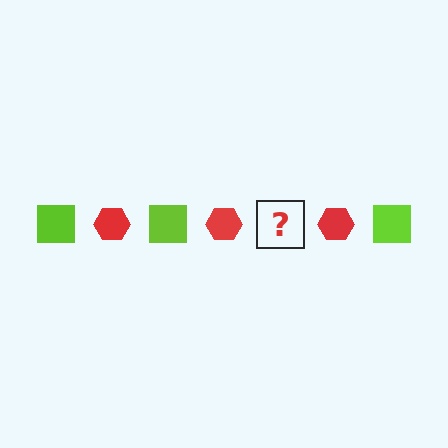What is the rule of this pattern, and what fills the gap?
The rule is that the pattern alternates between lime square and red hexagon. The gap should be filled with a lime square.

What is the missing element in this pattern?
The missing element is a lime square.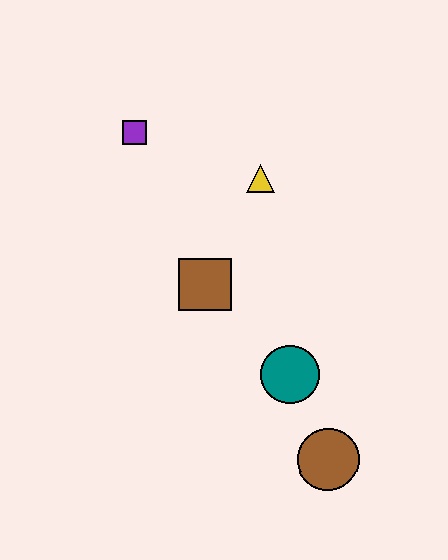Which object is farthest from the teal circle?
The purple square is farthest from the teal circle.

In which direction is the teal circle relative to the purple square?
The teal circle is below the purple square.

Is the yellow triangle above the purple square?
No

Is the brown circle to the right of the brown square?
Yes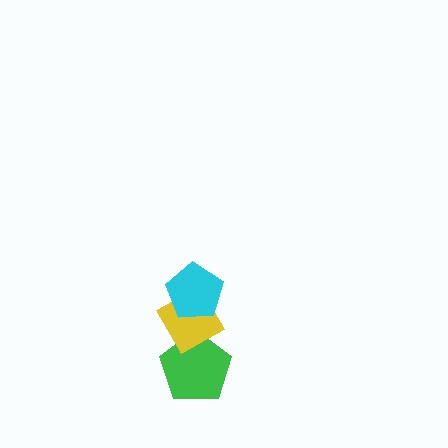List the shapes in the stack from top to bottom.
From top to bottom: the cyan pentagon, the yellow diamond, the green pentagon.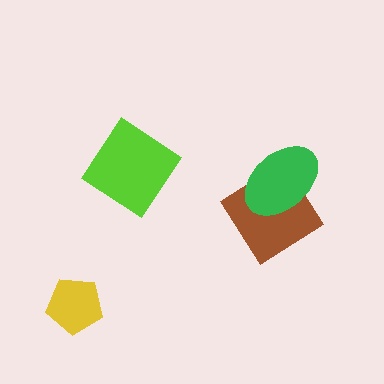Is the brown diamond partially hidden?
Yes, it is partially covered by another shape.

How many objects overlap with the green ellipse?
1 object overlaps with the green ellipse.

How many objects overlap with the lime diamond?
0 objects overlap with the lime diamond.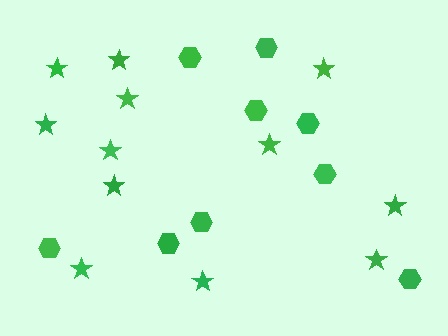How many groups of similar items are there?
There are 2 groups: one group of stars (12) and one group of hexagons (9).